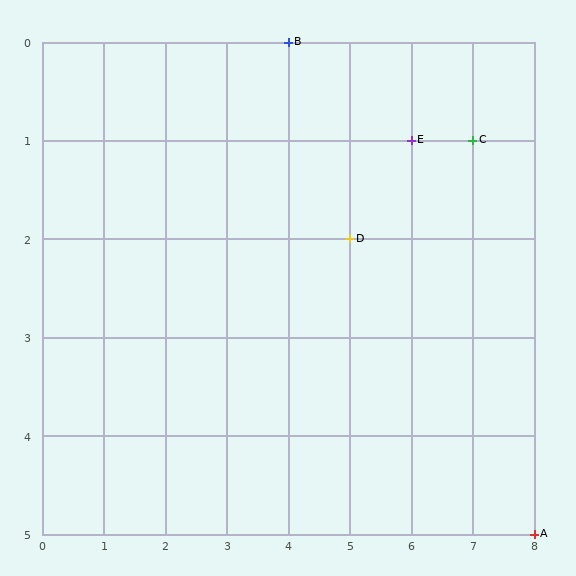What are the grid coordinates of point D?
Point D is at grid coordinates (5, 2).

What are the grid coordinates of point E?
Point E is at grid coordinates (6, 1).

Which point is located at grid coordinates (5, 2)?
Point D is at (5, 2).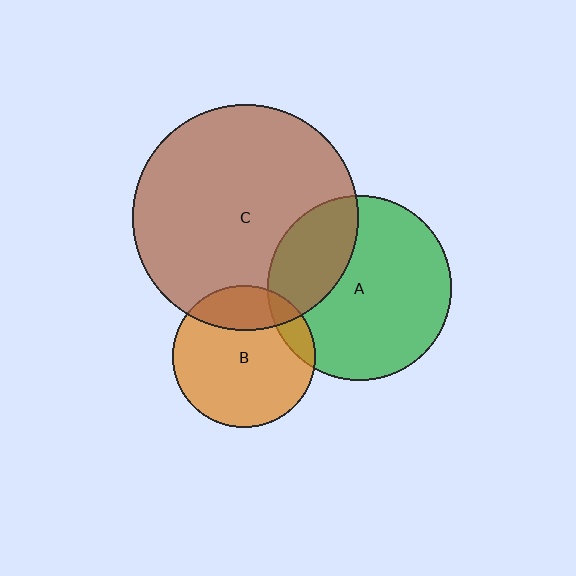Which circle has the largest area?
Circle C (brown).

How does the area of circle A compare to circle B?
Approximately 1.7 times.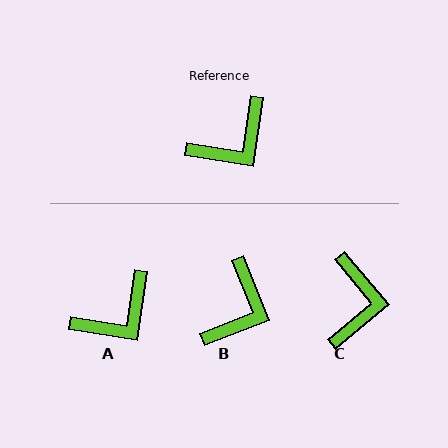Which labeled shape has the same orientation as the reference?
A.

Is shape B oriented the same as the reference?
No, it is off by about 30 degrees.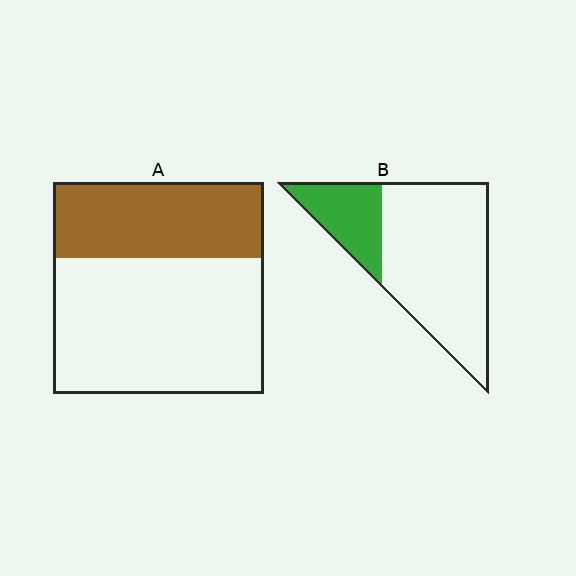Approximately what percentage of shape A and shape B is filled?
A is approximately 35% and B is approximately 25%.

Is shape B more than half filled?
No.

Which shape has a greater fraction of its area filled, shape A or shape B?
Shape A.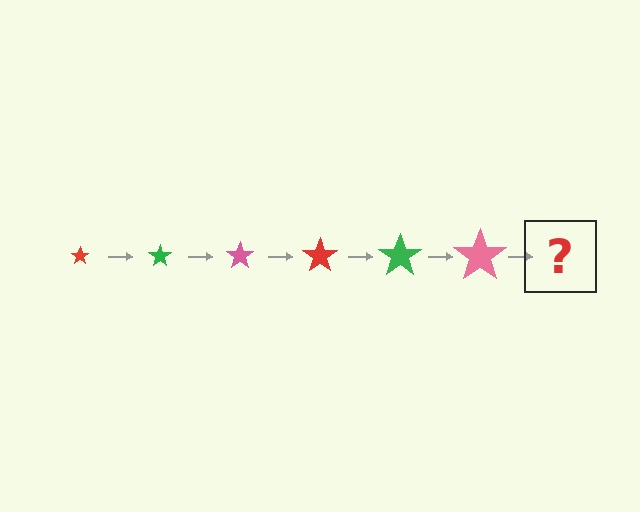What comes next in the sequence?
The next element should be a red star, larger than the previous one.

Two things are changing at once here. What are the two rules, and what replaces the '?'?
The two rules are that the star grows larger each step and the color cycles through red, green, and pink. The '?' should be a red star, larger than the previous one.